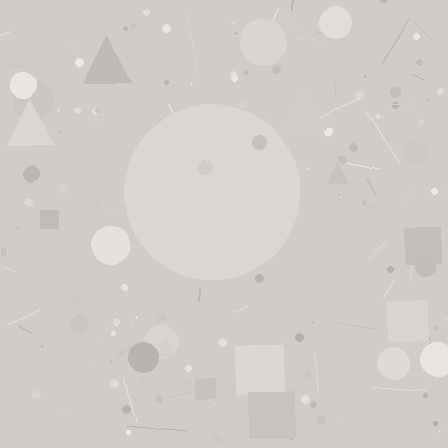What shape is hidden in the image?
A circle is hidden in the image.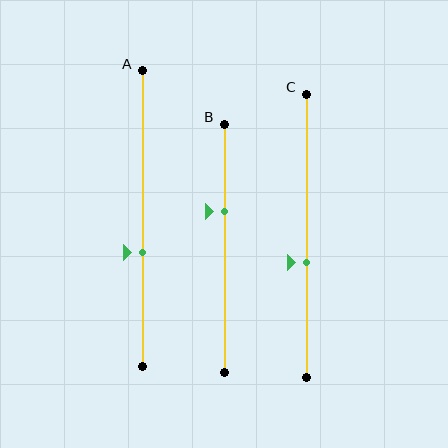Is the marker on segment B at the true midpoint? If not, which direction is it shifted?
No, the marker on segment B is shifted upward by about 15% of the segment length.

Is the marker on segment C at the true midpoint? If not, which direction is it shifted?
No, the marker on segment C is shifted downward by about 9% of the segment length.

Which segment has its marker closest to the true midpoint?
Segment C has its marker closest to the true midpoint.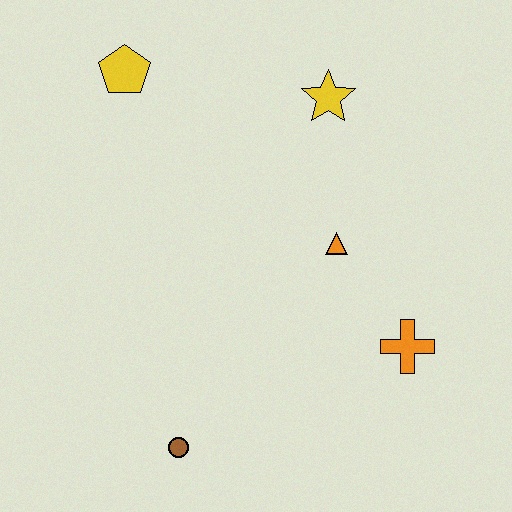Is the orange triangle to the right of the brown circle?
Yes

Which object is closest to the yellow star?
The orange triangle is closest to the yellow star.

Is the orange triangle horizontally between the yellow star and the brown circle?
No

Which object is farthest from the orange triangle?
The yellow pentagon is farthest from the orange triangle.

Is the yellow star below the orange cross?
No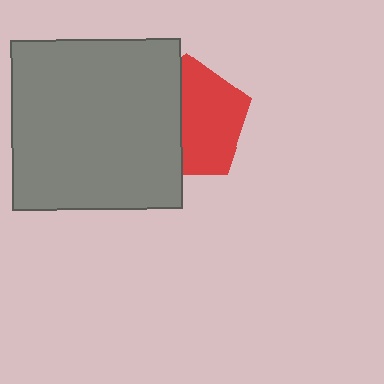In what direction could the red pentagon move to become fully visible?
The red pentagon could move right. That would shift it out from behind the gray square entirely.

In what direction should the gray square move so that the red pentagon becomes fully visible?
The gray square should move left. That is the shortest direction to clear the overlap and leave the red pentagon fully visible.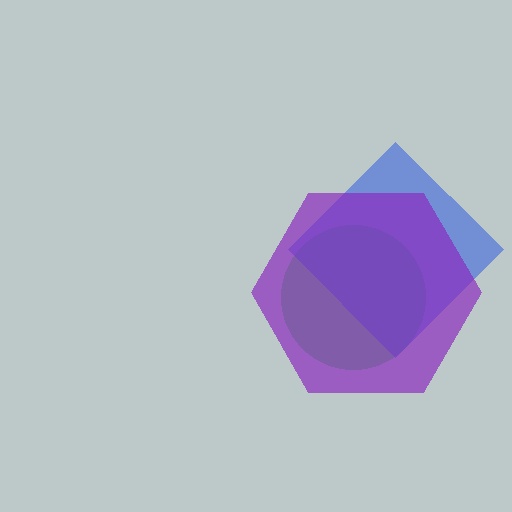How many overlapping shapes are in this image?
There are 3 overlapping shapes in the image.